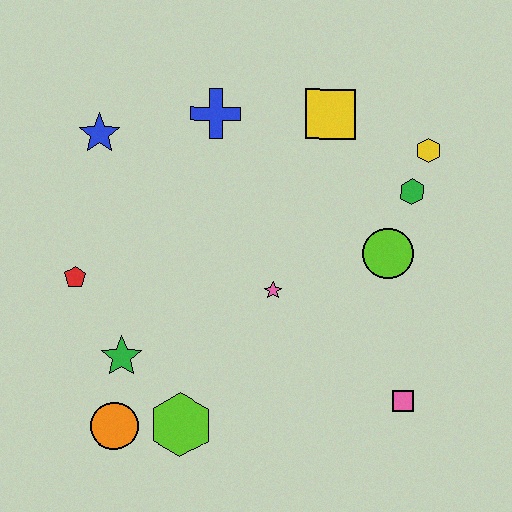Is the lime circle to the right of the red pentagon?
Yes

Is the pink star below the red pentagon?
Yes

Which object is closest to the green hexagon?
The yellow hexagon is closest to the green hexagon.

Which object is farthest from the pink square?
The blue star is farthest from the pink square.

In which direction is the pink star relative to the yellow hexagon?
The pink star is to the left of the yellow hexagon.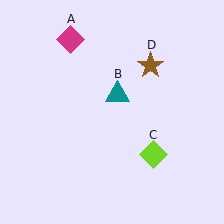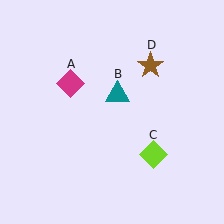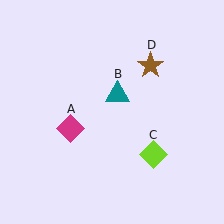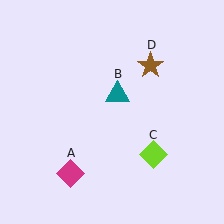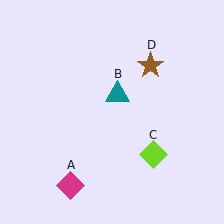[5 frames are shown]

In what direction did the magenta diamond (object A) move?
The magenta diamond (object A) moved down.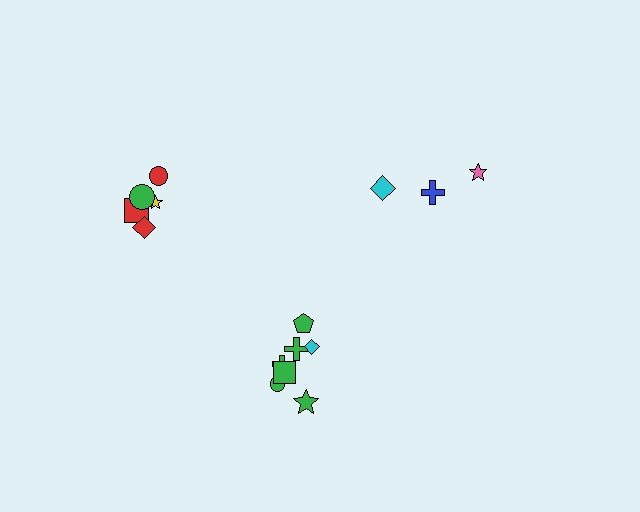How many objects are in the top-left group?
There are 5 objects.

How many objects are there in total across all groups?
There are 15 objects.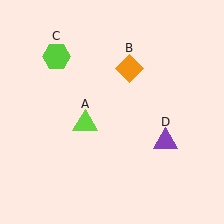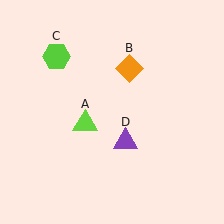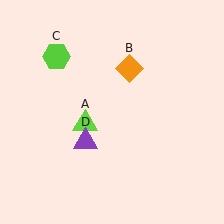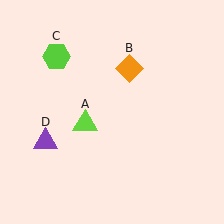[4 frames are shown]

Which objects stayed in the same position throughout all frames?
Lime triangle (object A) and orange diamond (object B) and lime hexagon (object C) remained stationary.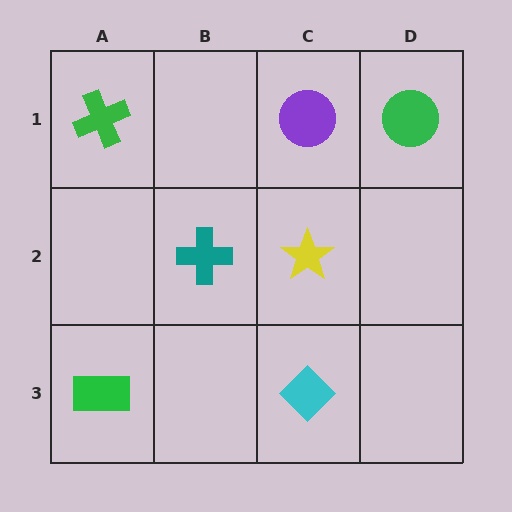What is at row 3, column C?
A cyan diamond.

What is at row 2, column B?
A teal cross.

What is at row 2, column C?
A yellow star.